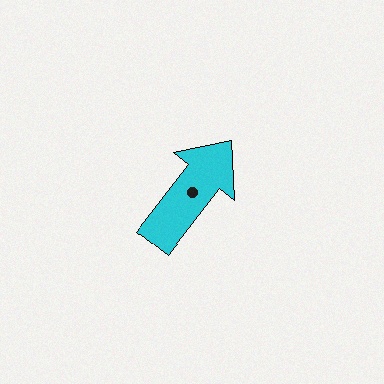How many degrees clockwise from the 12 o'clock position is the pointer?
Approximately 38 degrees.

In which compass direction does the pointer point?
Northeast.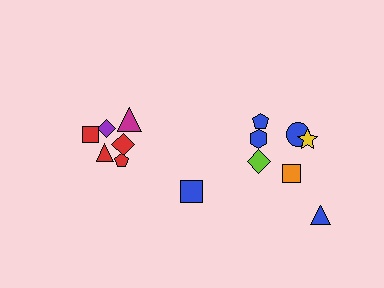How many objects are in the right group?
There are 8 objects.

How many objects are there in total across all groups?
There are 14 objects.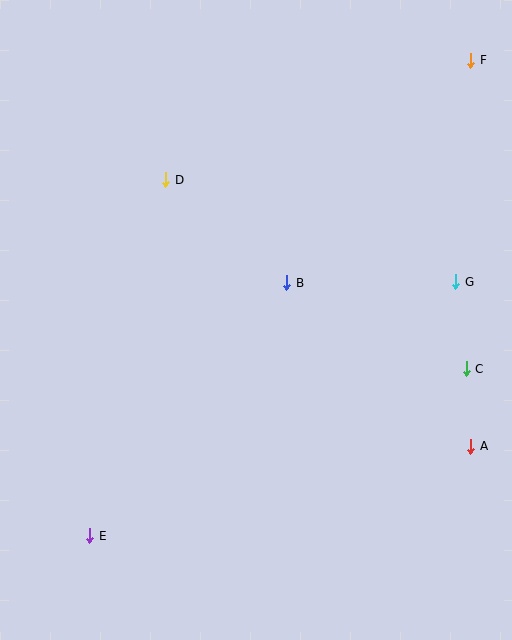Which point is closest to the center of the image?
Point B at (287, 283) is closest to the center.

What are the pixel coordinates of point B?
Point B is at (287, 283).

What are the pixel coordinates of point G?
Point G is at (456, 282).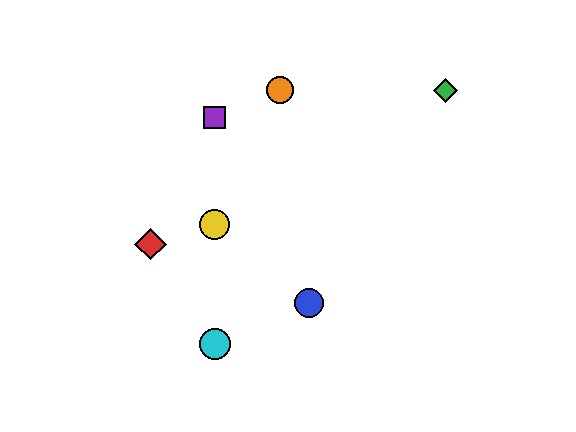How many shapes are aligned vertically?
3 shapes (the yellow circle, the purple square, the cyan circle) are aligned vertically.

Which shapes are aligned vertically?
The yellow circle, the purple square, the cyan circle are aligned vertically.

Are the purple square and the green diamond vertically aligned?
No, the purple square is at x≈215 and the green diamond is at x≈445.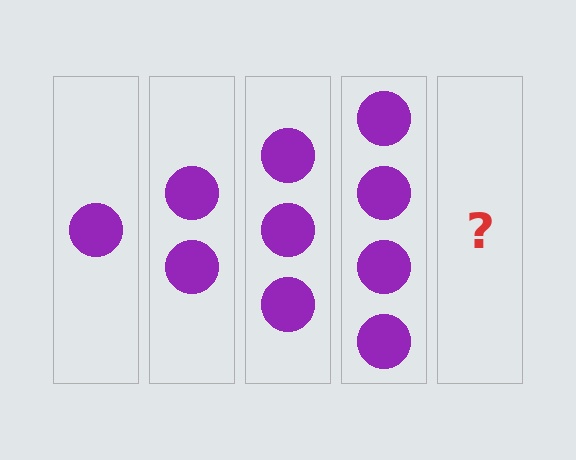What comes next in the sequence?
The next element should be 5 circles.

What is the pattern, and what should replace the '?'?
The pattern is that each step adds one more circle. The '?' should be 5 circles.